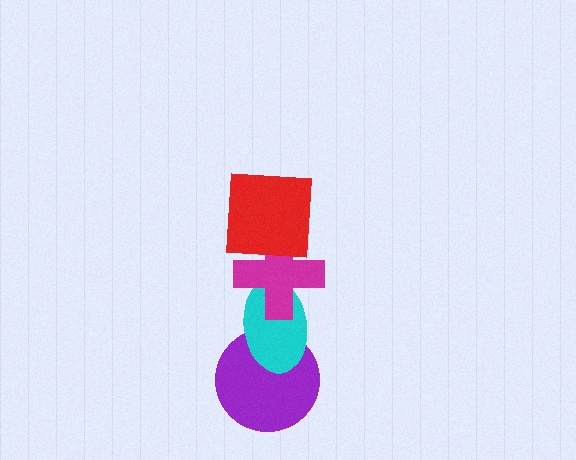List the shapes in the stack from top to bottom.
From top to bottom: the red square, the magenta cross, the cyan ellipse, the purple circle.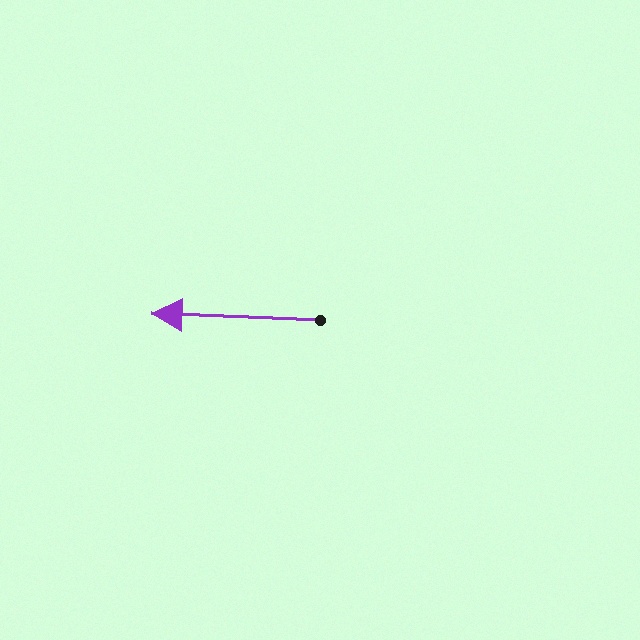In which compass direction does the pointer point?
West.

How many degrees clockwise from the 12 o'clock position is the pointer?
Approximately 272 degrees.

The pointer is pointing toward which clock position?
Roughly 9 o'clock.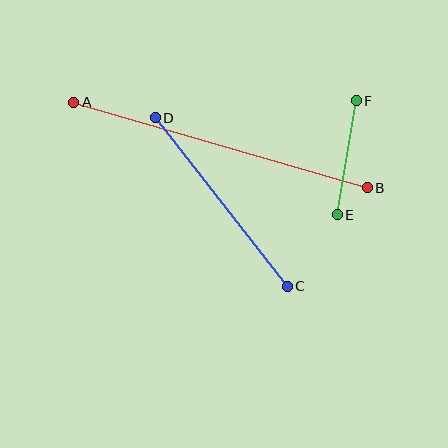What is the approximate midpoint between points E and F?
The midpoint is at approximately (347, 158) pixels.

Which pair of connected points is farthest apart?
Points A and B are farthest apart.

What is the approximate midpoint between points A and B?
The midpoint is at approximately (221, 145) pixels.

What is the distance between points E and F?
The distance is approximately 115 pixels.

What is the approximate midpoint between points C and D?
The midpoint is at approximately (221, 202) pixels.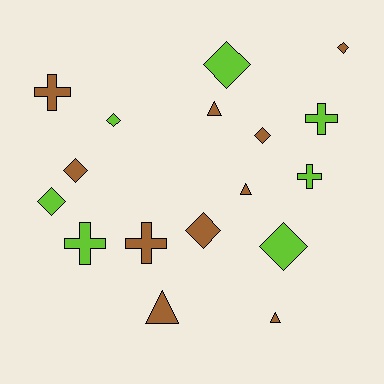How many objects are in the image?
There are 17 objects.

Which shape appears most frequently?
Diamond, with 8 objects.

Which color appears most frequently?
Brown, with 10 objects.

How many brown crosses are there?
There are 2 brown crosses.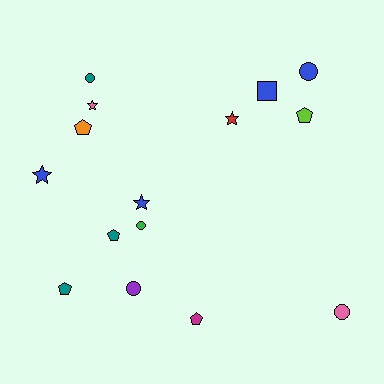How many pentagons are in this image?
There are 5 pentagons.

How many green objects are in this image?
There is 1 green object.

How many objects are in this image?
There are 15 objects.